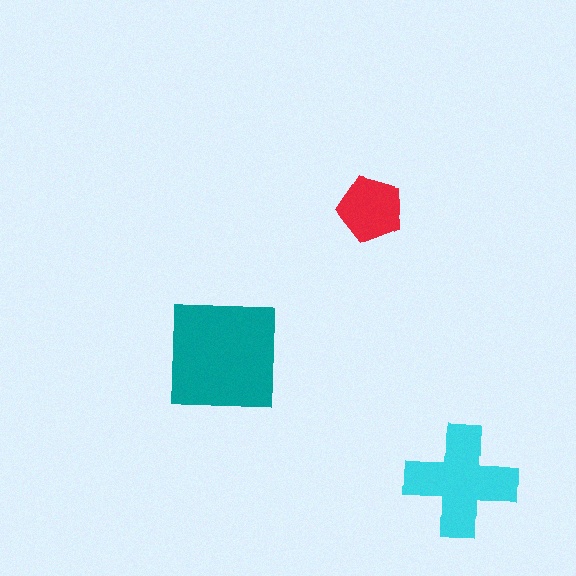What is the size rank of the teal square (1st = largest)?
1st.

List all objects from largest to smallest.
The teal square, the cyan cross, the red pentagon.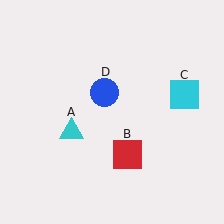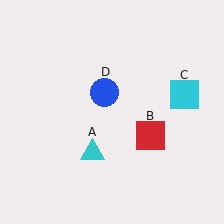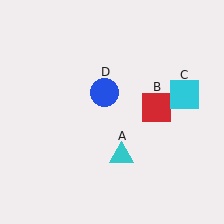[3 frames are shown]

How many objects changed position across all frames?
2 objects changed position: cyan triangle (object A), red square (object B).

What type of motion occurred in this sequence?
The cyan triangle (object A), red square (object B) rotated counterclockwise around the center of the scene.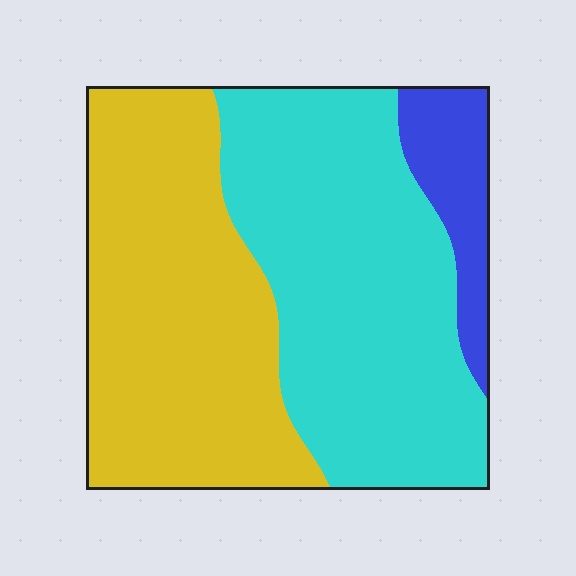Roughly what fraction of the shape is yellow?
Yellow takes up about two fifths (2/5) of the shape.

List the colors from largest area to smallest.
From largest to smallest: cyan, yellow, blue.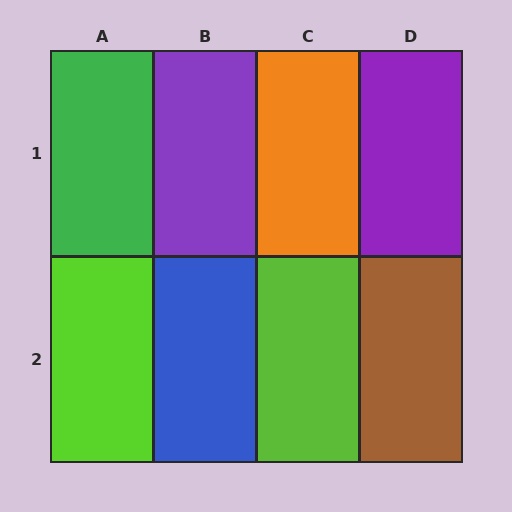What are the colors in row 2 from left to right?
Lime, blue, lime, brown.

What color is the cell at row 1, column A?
Green.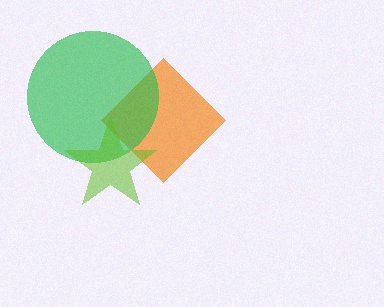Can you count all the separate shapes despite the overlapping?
Yes, there are 3 separate shapes.